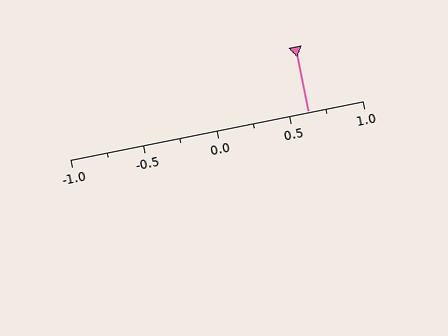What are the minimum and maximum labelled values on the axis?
The axis runs from -1.0 to 1.0.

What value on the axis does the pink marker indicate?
The marker indicates approximately 0.62.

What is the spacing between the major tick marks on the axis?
The major ticks are spaced 0.5 apart.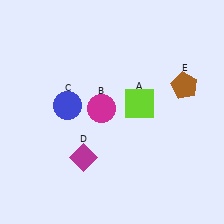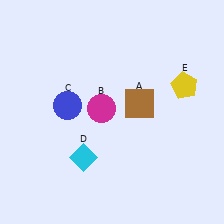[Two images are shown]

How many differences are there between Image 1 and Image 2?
There are 3 differences between the two images.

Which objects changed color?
A changed from lime to brown. D changed from magenta to cyan. E changed from brown to yellow.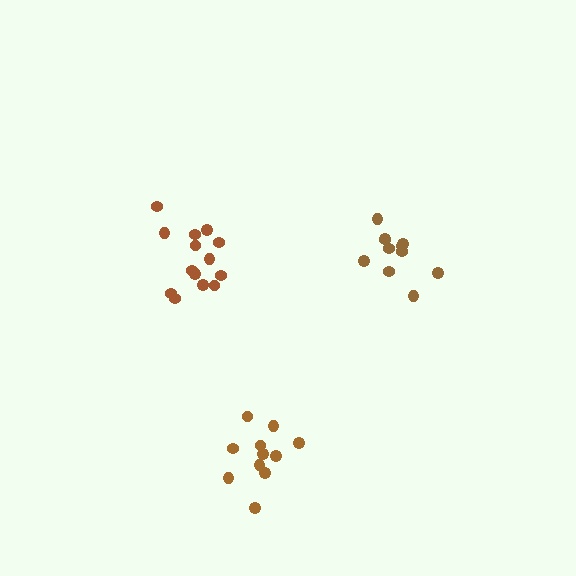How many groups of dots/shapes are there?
There are 3 groups.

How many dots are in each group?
Group 1: 11 dots, Group 2: 14 dots, Group 3: 11 dots (36 total).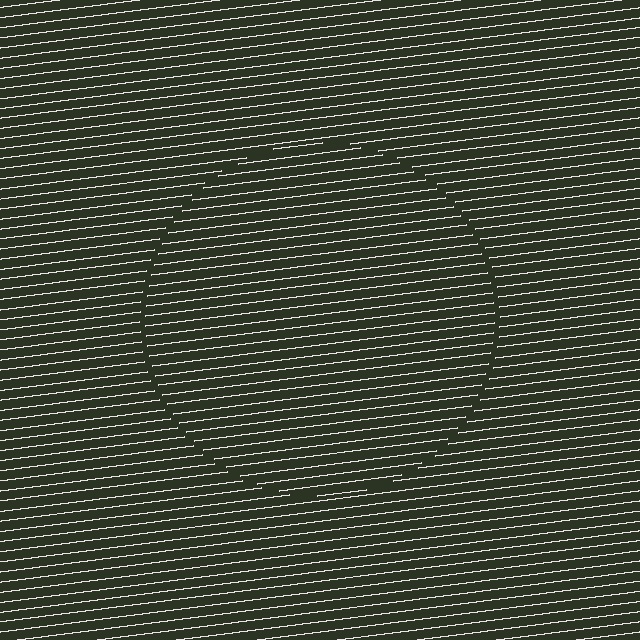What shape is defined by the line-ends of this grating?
An illusory circle. The interior of the shape contains the same grating, shifted by half a period — the contour is defined by the phase discontinuity where line-ends from the inner and outer gratings abut.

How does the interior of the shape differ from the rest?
The interior of the shape contains the same grating, shifted by half a period — the contour is defined by the phase discontinuity where line-ends from the inner and outer gratings abut.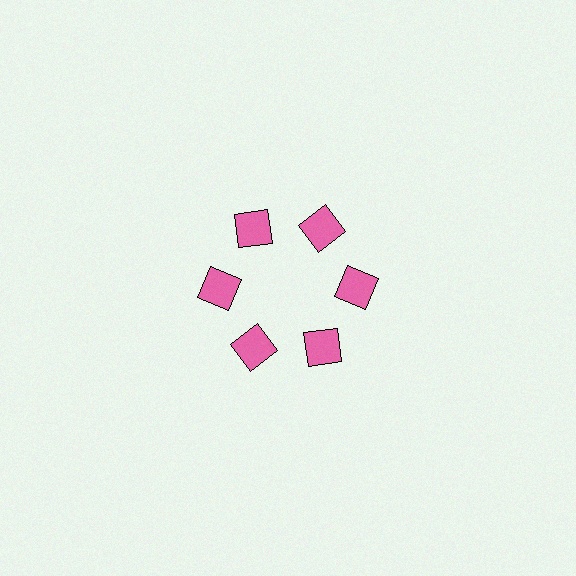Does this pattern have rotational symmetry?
Yes, this pattern has 6-fold rotational symmetry. It looks the same after rotating 60 degrees around the center.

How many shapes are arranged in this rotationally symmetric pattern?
There are 6 shapes, arranged in 6 groups of 1.